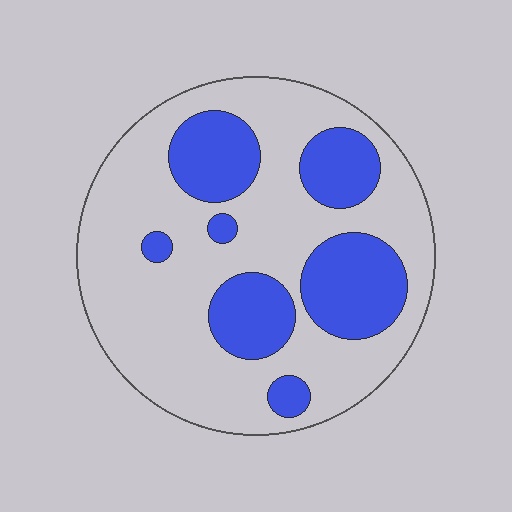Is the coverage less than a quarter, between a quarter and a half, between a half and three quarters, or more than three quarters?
Between a quarter and a half.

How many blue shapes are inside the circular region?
7.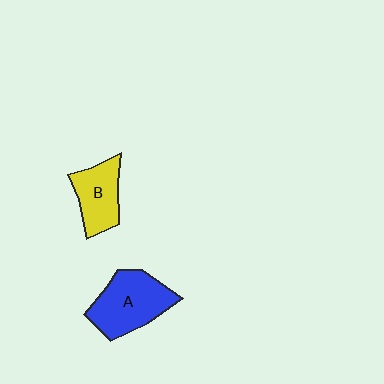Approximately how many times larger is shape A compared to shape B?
Approximately 1.4 times.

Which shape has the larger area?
Shape A (blue).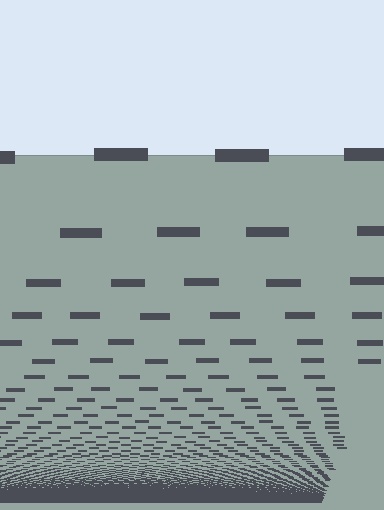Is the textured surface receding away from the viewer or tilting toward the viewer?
The surface appears to tilt toward the viewer. Texture elements get larger and sparser toward the top.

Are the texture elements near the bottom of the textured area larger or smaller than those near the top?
Smaller. The gradient is inverted — elements near the bottom are smaller and denser.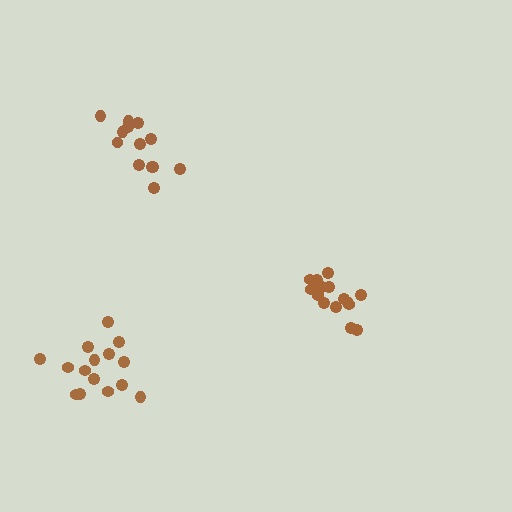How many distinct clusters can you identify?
There are 3 distinct clusters.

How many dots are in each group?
Group 1: 15 dots, Group 2: 15 dots, Group 3: 14 dots (44 total).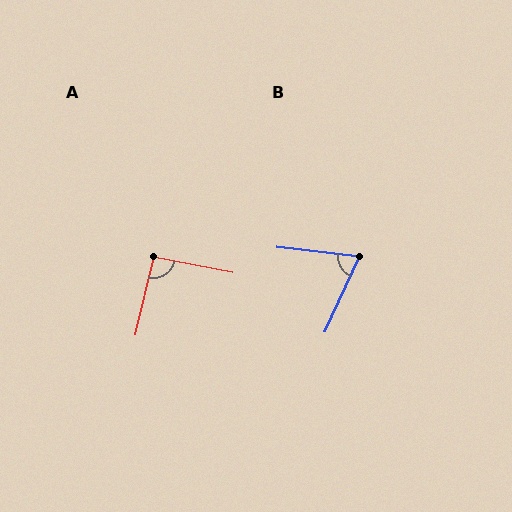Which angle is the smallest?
B, at approximately 72 degrees.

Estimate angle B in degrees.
Approximately 72 degrees.